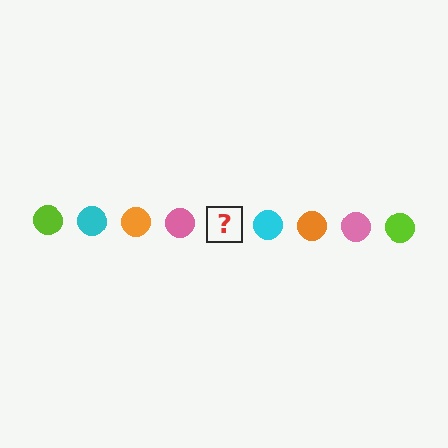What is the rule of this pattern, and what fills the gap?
The rule is that the pattern cycles through lime, cyan, orange, pink circles. The gap should be filled with a lime circle.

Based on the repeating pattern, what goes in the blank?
The blank should be a lime circle.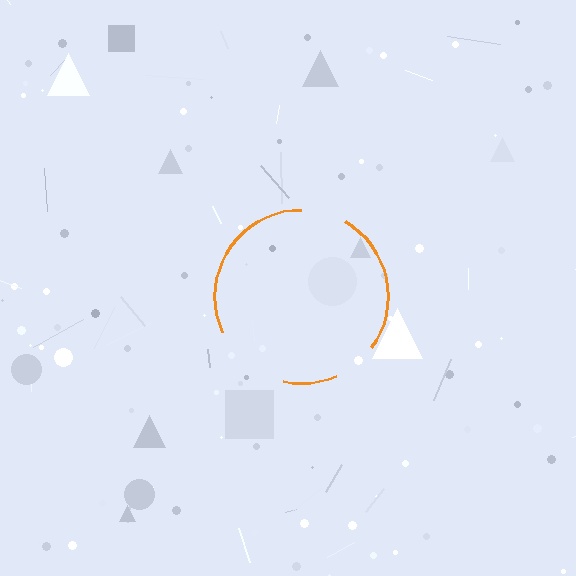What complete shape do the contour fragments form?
The contour fragments form a circle.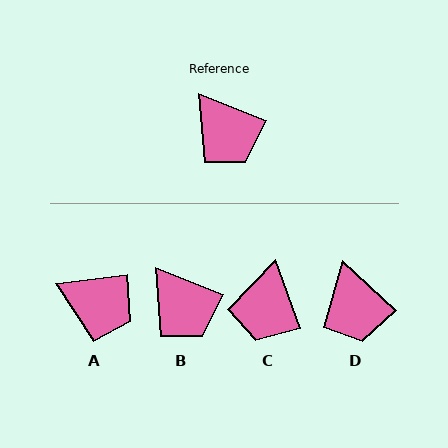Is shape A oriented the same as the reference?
No, it is off by about 29 degrees.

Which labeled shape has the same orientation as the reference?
B.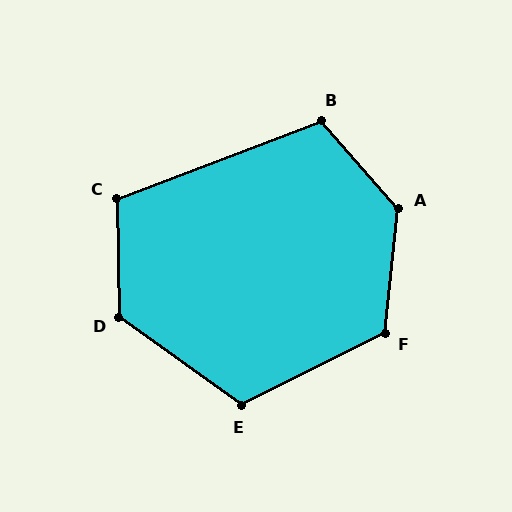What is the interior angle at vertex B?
Approximately 110 degrees (obtuse).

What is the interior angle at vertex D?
Approximately 127 degrees (obtuse).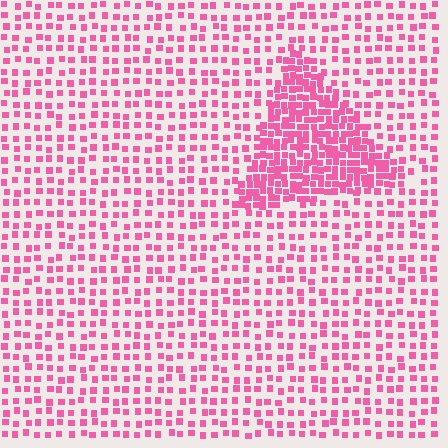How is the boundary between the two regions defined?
The boundary is defined by a change in element density (approximately 2.3x ratio). All elements are the same color, size, and shape.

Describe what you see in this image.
The image contains small pink elements arranged at two different densities. A triangle-shaped region is visible where the elements are more densely packed than the surrounding area.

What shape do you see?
I see a triangle.